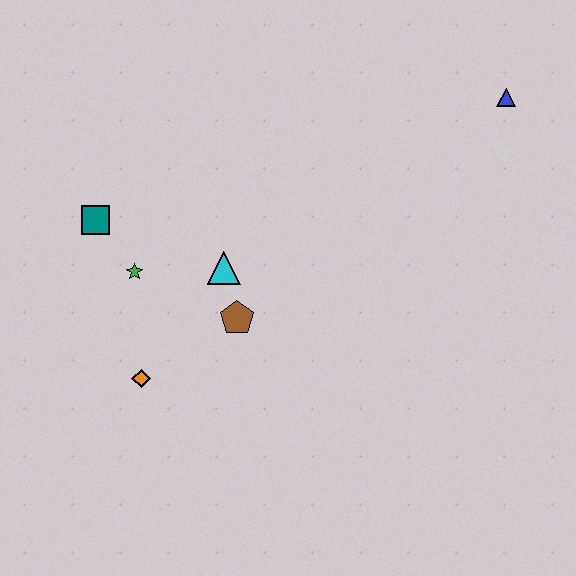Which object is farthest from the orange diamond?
The blue triangle is farthest from the orange diamond.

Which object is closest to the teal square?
The green star is closest to the teal square.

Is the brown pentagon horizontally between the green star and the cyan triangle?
No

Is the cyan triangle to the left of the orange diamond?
No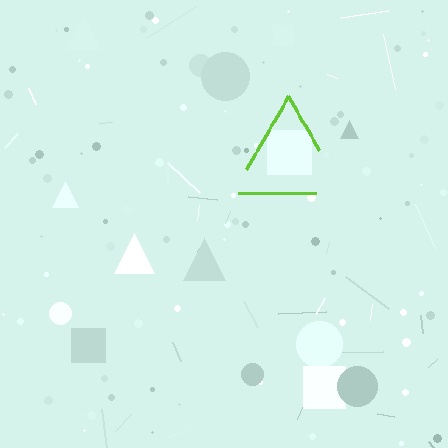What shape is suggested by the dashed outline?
The dashed outline suggests a triangle.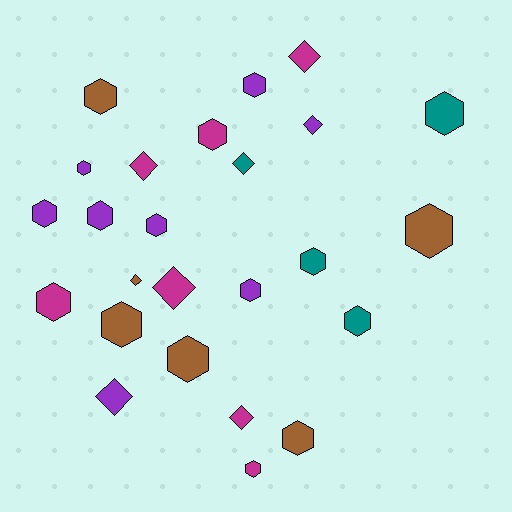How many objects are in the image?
There are 25 objects.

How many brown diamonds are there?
There is 1 brown diamond.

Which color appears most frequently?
Purple, with 8 objects.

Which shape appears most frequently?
Hexagon, with 17 objects.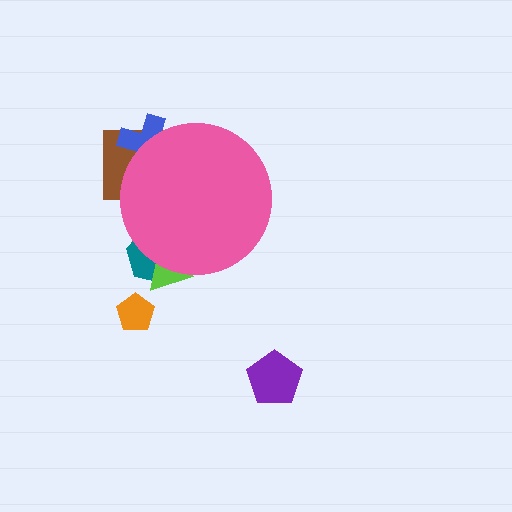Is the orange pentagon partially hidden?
No, the orange pentagon is fully visible.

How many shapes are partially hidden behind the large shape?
4 shapes are partially hidden.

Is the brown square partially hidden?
Yes, the brown square is partially hidden behind the pink circle.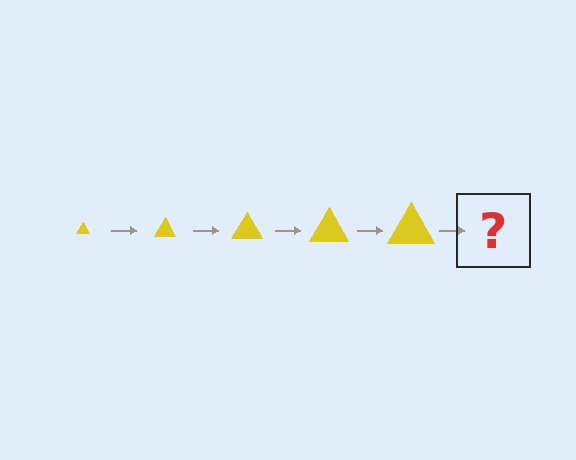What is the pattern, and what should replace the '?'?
The pattern is that the triangle gets progressively larger each step. The '?' should be a yellow triangle, larger than the previous one.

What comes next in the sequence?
The next element should be a yellow triangle, larger than the previous one.